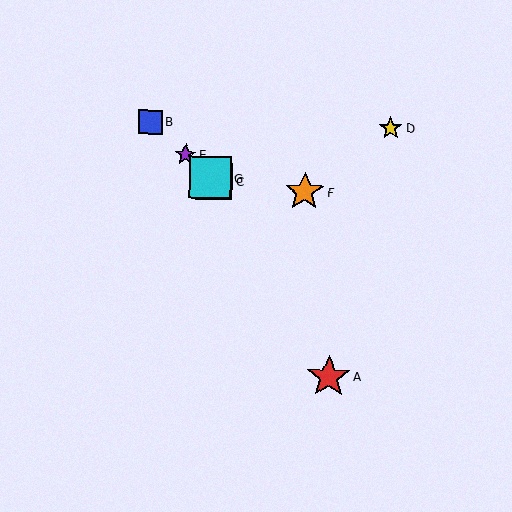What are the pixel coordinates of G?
Object G is at (210, 178).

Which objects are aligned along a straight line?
Objects B, C, E, G are aligned along a straight line.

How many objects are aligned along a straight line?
4 objects (B, C, E, G) are aligned along a straight line.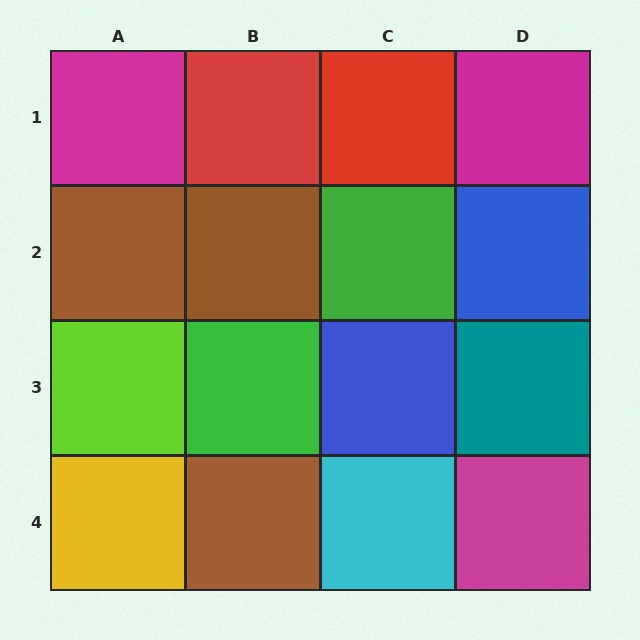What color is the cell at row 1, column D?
Magenta.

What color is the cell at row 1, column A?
Magenta.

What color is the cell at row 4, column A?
Yellow.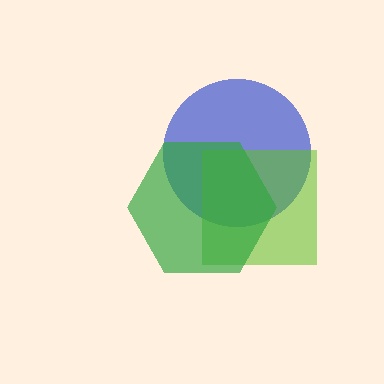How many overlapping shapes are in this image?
There are 3 overlapping shapes in the image.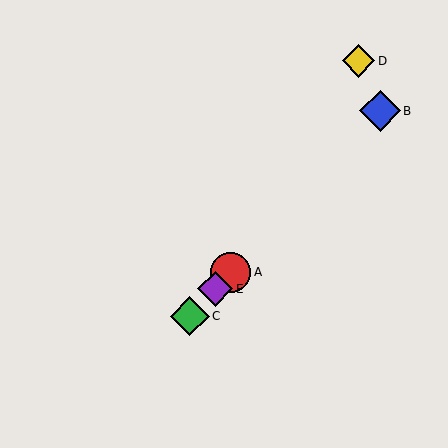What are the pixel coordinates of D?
Object D is at (359, 61).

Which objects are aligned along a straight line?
Objects A, B, C, E are aligned along a straight line.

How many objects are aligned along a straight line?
4 objects (A, B, C, E) are aligned along a straight line.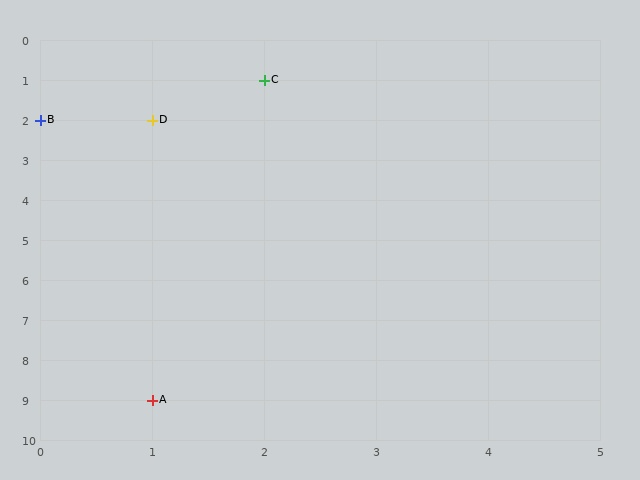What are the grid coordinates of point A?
Point A is at grid coordinates (1, 9).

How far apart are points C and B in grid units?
Points C and B are 2 columns and 1 row apart (about 2.2 grid units diagonally).